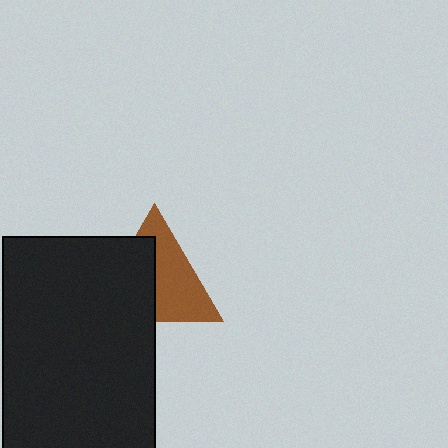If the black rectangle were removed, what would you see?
You would see the complete brown triangle.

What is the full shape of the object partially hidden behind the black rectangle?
The partially hidden object is a brown triangle.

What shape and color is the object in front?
The object in front is a black rectangle.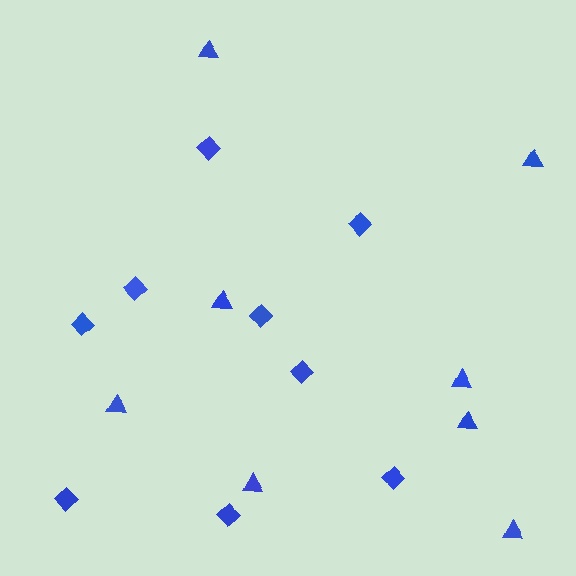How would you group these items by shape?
There are 2 groups: one group of diamonds (9) and one group of triangles (8).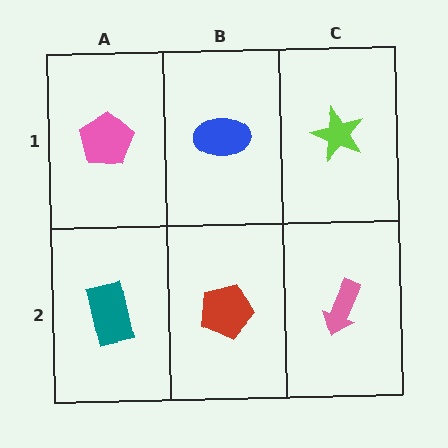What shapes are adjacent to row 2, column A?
A pink pentagon (row 1, column A), a red pentagon (row 2, column B).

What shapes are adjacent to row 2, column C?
A lime star (row 1, column C), a red pentagon (row 2, column B).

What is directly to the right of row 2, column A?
A red pentagon.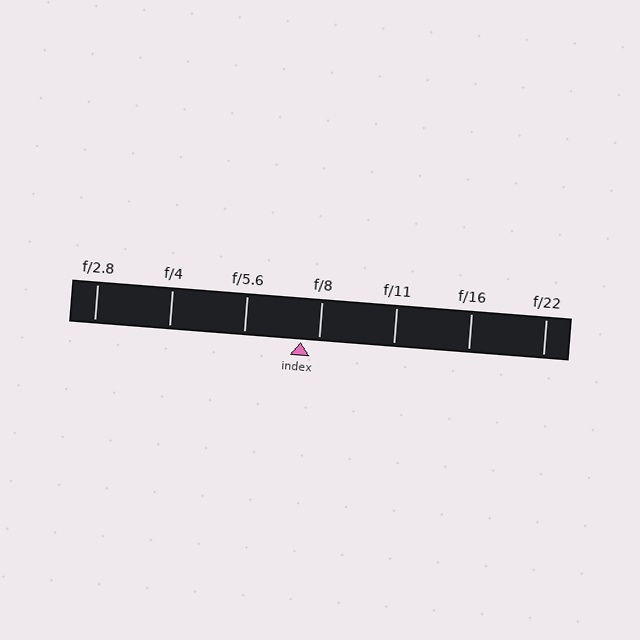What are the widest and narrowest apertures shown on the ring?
The widest aperture shown is f/2.8 and the narrowest is f/22.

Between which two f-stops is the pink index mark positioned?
The index mark is between f/5.6 and f/8.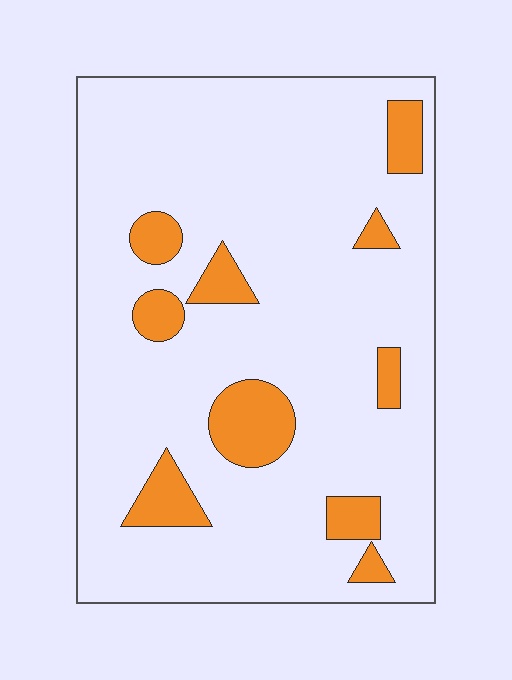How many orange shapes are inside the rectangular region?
10.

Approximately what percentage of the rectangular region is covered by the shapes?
Approximately 15%.